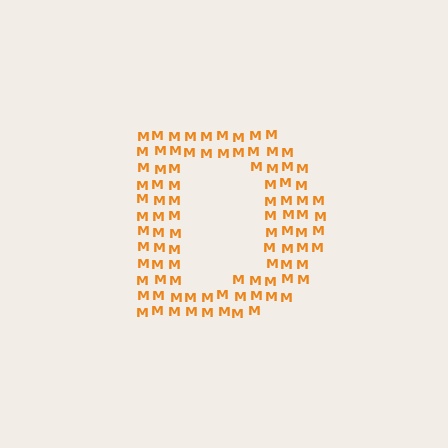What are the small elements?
The small elements are letter M's.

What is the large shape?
The large shape is the letter D.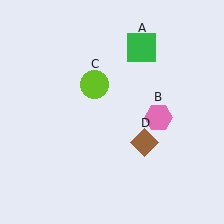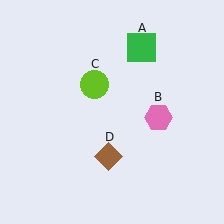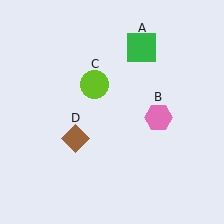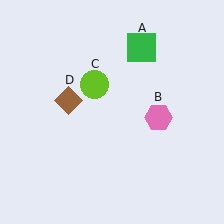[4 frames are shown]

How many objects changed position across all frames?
1 object changed position: brown diamond (object D).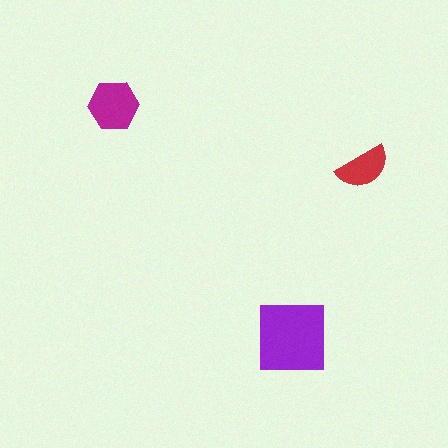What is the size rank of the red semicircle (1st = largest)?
3rd.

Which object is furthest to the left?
The magenta hexagon is leftmost.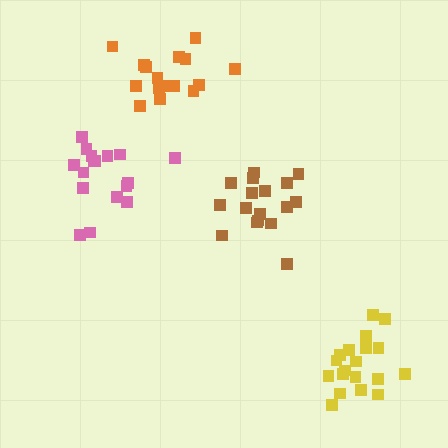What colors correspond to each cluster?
The clusters are colored: yellow, brown, orange, pink.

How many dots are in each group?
Group 1: 19 dots, Group 2: 17 dots, Group 3: 16 dots, Group 4: 17 dots (69 total).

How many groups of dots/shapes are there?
There are 4 groups.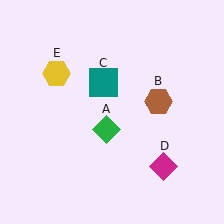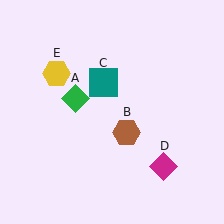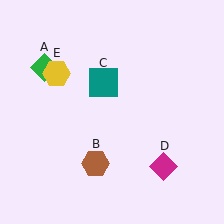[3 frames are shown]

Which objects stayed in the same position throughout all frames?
Teal square (object C) and magenta diamond (object D) and yellow hexagon (object E) remained stationary.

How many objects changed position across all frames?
2 objects changed position: green diamond (object A), brown hexagon (object B).